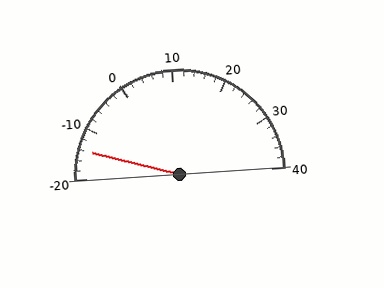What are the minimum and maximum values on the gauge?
The gauge ranges from -20 to 40.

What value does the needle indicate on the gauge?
The needle indicates approximately -14.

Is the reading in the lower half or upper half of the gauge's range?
The reading is in the lower half of the range (-20 to 40).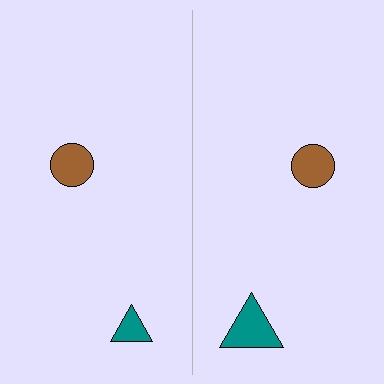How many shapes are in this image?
There are 4 shapes in this image.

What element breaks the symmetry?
The teal triangle on the right side has a different size than its mirror counterpart.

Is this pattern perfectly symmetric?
No, the pattern is not perfectly symmetric. The teal triangle on the right side has a different size than its mirror counterpart.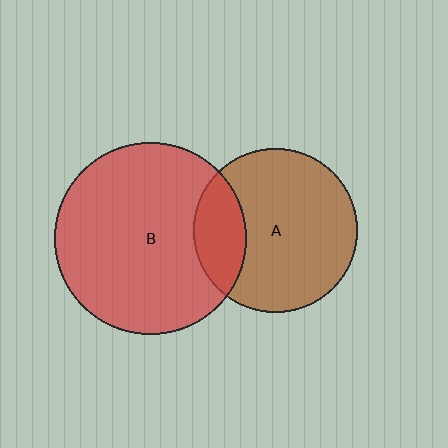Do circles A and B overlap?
Yes.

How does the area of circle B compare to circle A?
Approximately 1.4 times.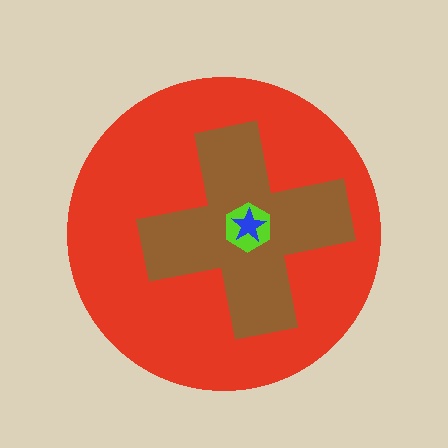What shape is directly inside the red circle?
The brown cross.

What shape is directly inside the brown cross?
The lime hexagon.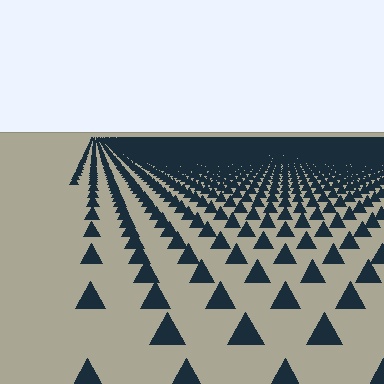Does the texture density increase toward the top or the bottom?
Density increases toward the top.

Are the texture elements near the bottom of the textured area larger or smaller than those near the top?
Larger. Near the bottom, elements are closer to the viewer and appear at a bigger on-screen size.